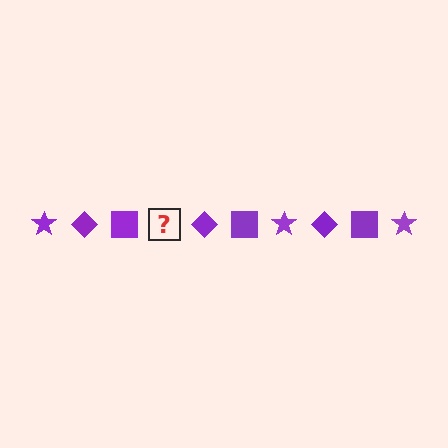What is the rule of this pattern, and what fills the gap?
The rule is that the pattern cycles through star, diamond, square shapes in purple. The gap should be filled with a purple star.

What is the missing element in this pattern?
The missing element is a purple star.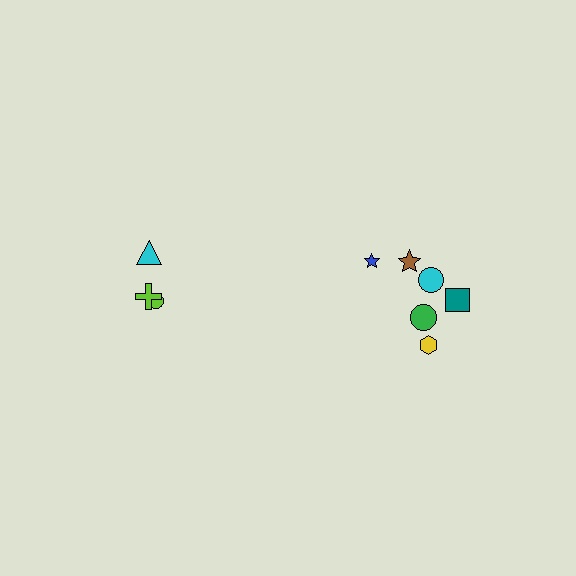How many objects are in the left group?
There are 3 objects.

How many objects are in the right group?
There are 6 objects.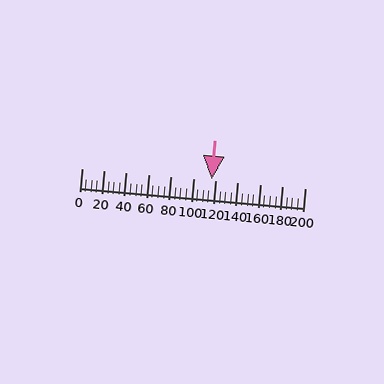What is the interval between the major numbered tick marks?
The major tick marks are spaced 20 units apart.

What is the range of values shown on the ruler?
The ruler shows values from 0 to 200.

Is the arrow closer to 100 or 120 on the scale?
The arrow is closer to 120.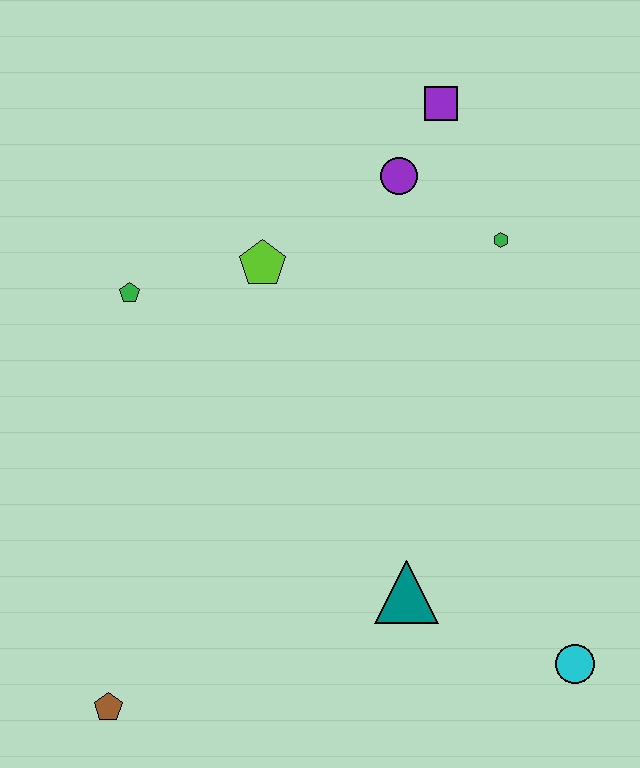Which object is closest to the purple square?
The purple circle is closest to the purple square.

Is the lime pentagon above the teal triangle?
Yes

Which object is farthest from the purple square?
The brown pentagon is farthest from the purple square.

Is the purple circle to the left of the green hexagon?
Yes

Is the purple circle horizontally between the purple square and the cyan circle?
No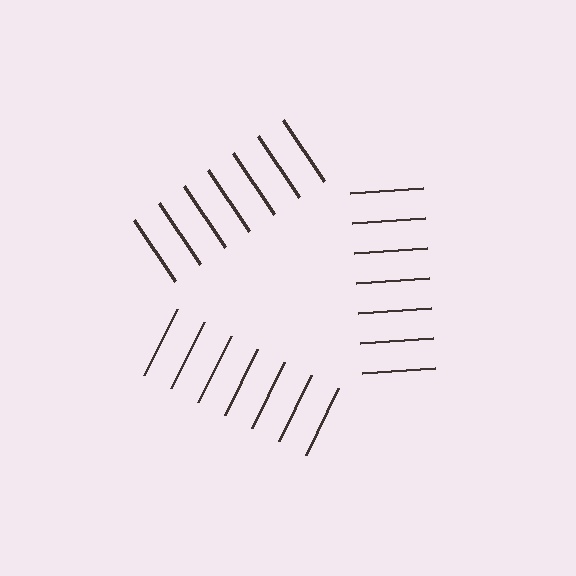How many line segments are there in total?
21 — 7 along each of the 3 edges.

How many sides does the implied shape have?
3 sides — the line-ends trace a triangle.